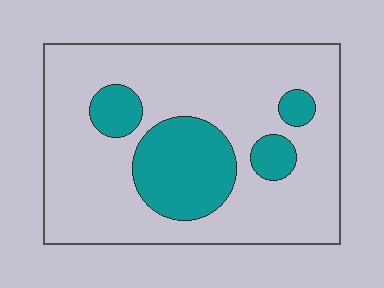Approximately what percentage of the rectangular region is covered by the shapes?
Approximately 25%.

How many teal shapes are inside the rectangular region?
4.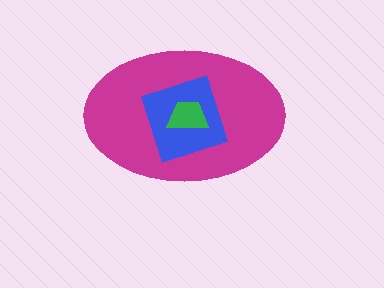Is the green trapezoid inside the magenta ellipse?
Yes.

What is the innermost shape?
The green trapezoid.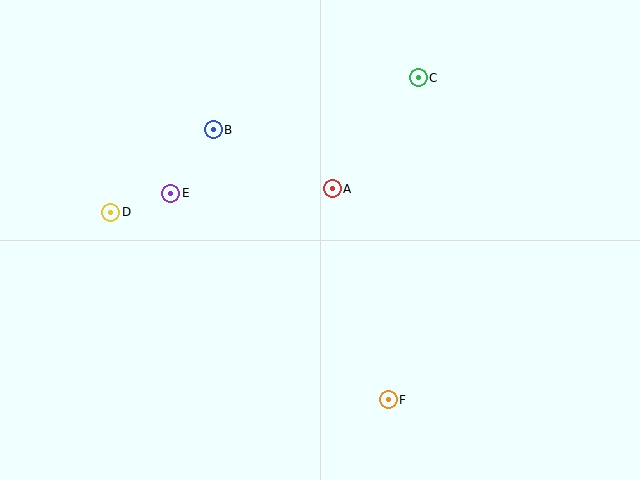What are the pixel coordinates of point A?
Point A is at (332, 189).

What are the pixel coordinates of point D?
Point D is at (111, 212).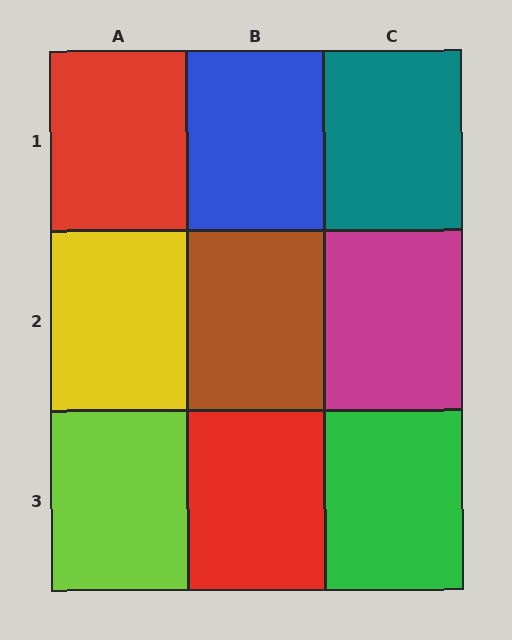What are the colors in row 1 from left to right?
Red, blue, teal.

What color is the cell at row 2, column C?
Magenta.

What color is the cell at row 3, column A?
Lime.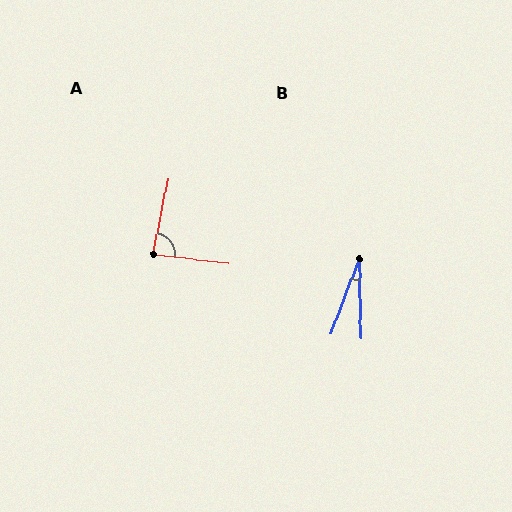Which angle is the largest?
A, at approximately 85 degrees.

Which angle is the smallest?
B, at approximately 22 degrees.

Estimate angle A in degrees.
Approximately 85 degrees.